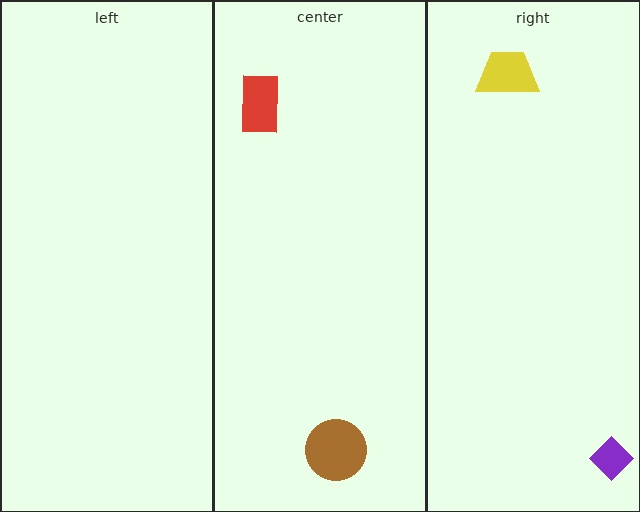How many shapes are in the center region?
2.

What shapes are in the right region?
The yellow trapezoid, the purple diamond.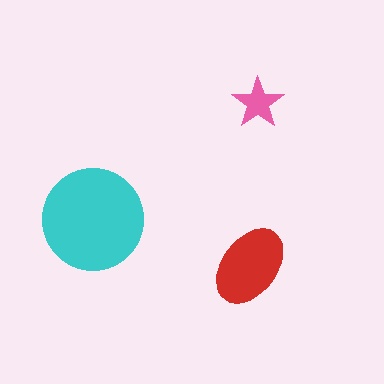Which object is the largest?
The cyan circle.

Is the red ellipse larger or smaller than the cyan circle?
Smaller.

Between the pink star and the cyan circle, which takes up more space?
The cyan circle.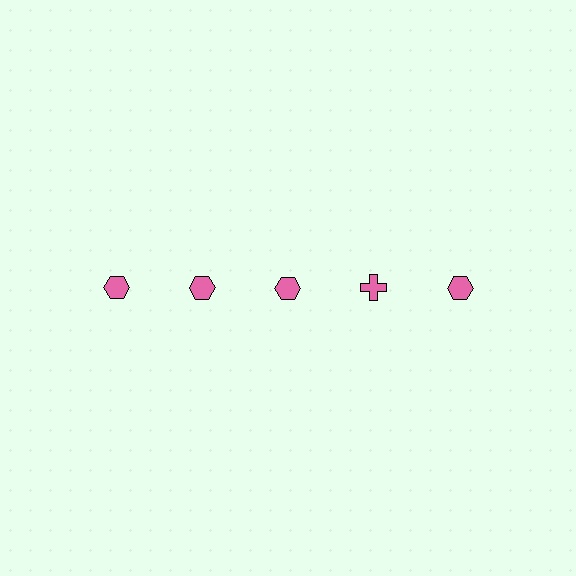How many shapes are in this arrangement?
There are 5 shapes arranged in a grid pattern.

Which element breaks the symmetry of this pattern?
The pink cross in the top row, second from right column breaks the symmetry. All other shapes are pink hexagons.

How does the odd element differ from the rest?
It has a different shape: cross instead of hexagon.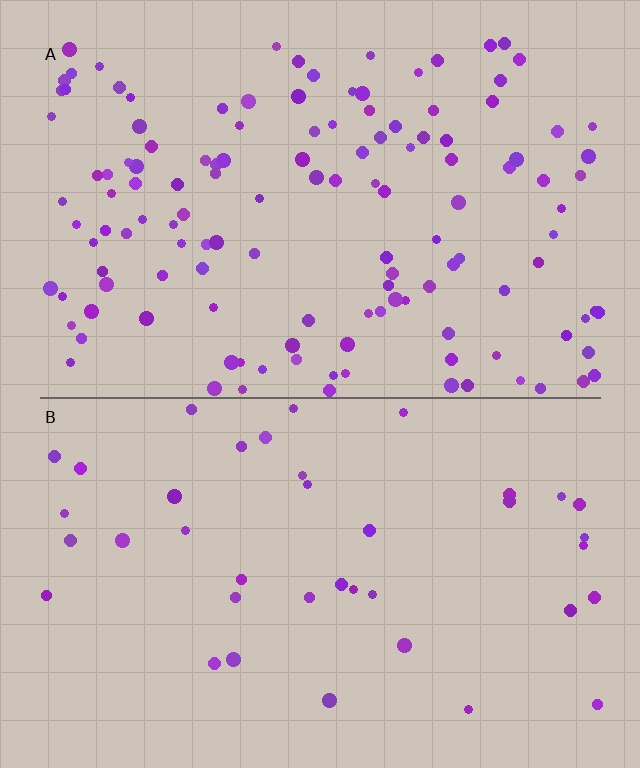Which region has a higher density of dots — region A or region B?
A (the top).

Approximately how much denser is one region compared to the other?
Approximately 3.3× — region A over region B.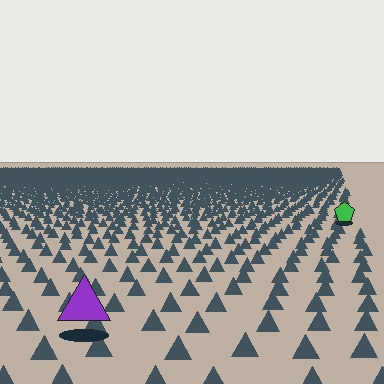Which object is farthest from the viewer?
The green pentagon is farthest from the viewer. It appears smaller and the ground texture around it is denser.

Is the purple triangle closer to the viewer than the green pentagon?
Yes. The purple triangle is closer — you can tell from the texture gradient: the ground texture is coarser near it.